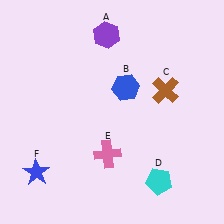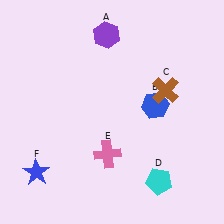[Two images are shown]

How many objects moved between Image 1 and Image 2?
1 object moved between the two images.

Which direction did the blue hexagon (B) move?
The blue hexagon (B) moved right.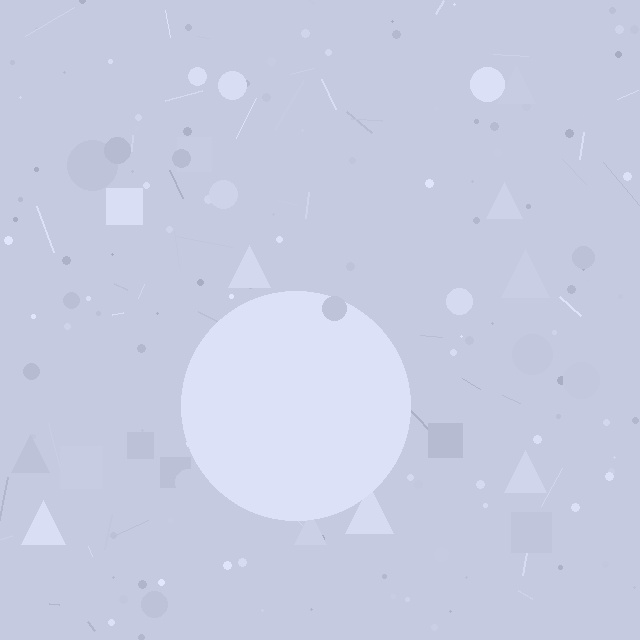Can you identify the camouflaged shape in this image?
The camouflaged shape is a circle.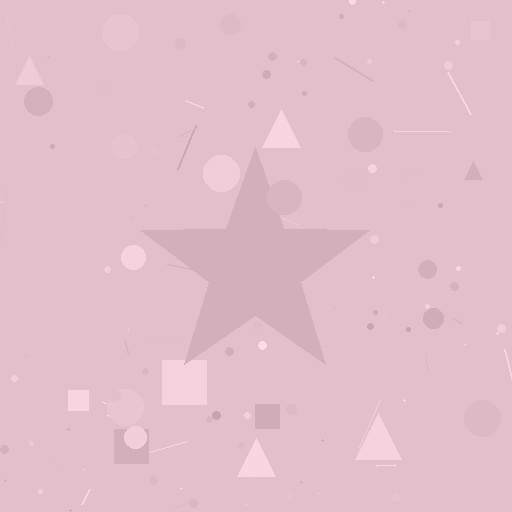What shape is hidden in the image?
A star is hidden in the image.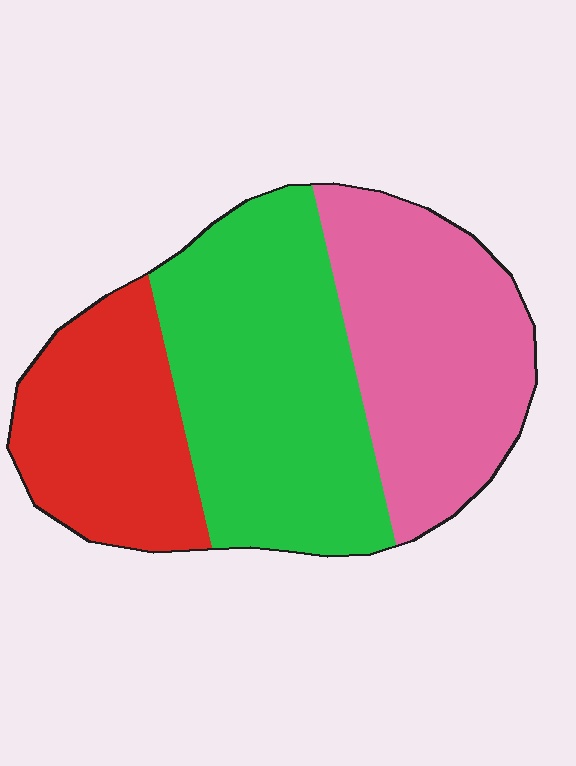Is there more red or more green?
Green.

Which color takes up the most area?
Green, at roughly 40%.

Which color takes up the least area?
Red, at roughly 25%.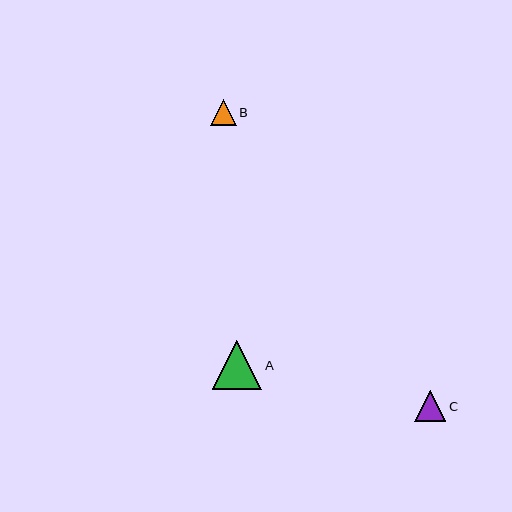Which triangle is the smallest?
Triangle B is the smallest with a size of approximately 26 pixels.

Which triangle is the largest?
Triangle A is the largest with a size of approximately 49 pixels.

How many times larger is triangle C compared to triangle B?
Triangle C is approximately 1.2 times the size of triangle B.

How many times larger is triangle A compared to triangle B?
Triangle A is approximately 1.9 times the size of triangle B.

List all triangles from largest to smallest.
From largest to smallest: A, C, B.